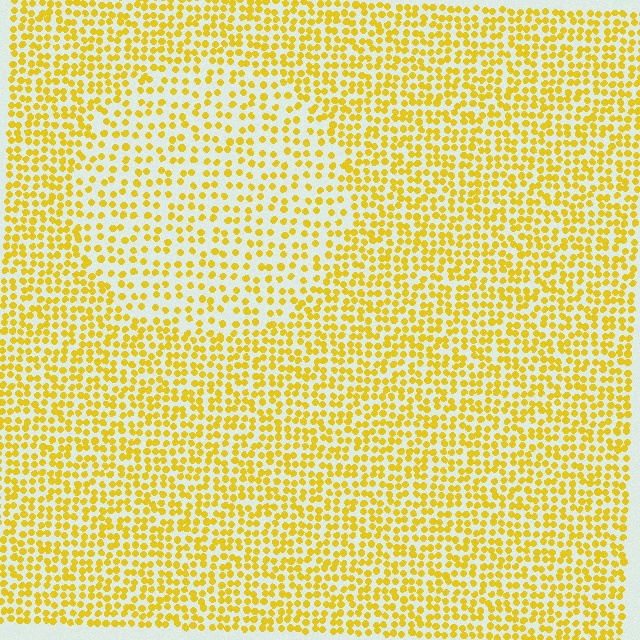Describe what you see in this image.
The image contains small yellow elements arranged at two different densities. A circle-shaped region is visible where the elements are less densely packed than the surrounding area.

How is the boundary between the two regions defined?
The boundary is defined by a change in element density (approximately 1.7x ratio). All elements are the same color, size, and shape.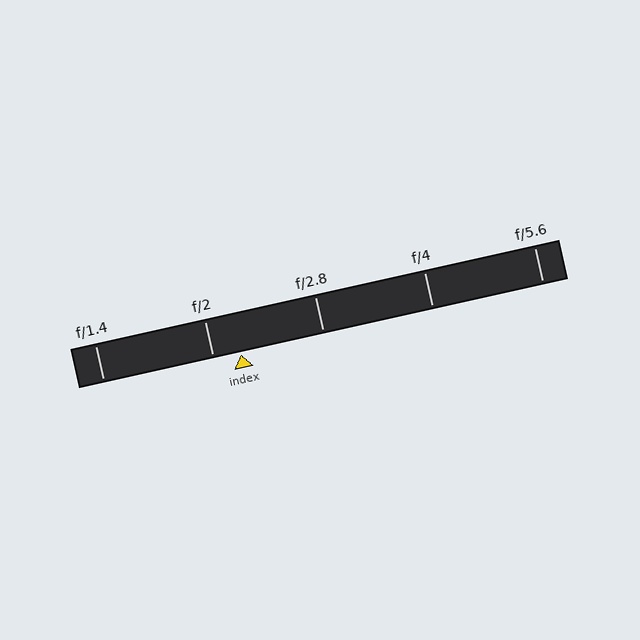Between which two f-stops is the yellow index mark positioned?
The index mark is between f/2 and f/2.8.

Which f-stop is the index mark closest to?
The index mark is closest to f/2.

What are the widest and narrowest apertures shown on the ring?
The widest aperture shown is f/1.4 and the narrowest is f/5.6.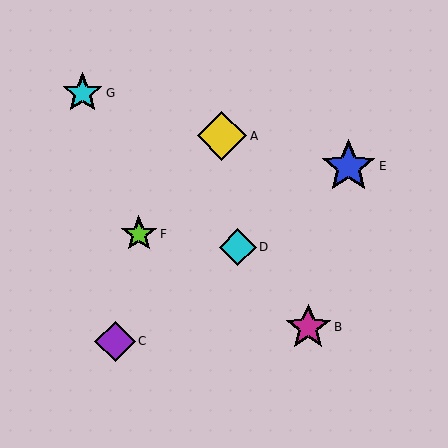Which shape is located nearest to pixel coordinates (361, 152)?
The blue star (labeled E) at (348, 166) is nearest to that location.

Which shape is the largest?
The blue star (labeled E) is the largest.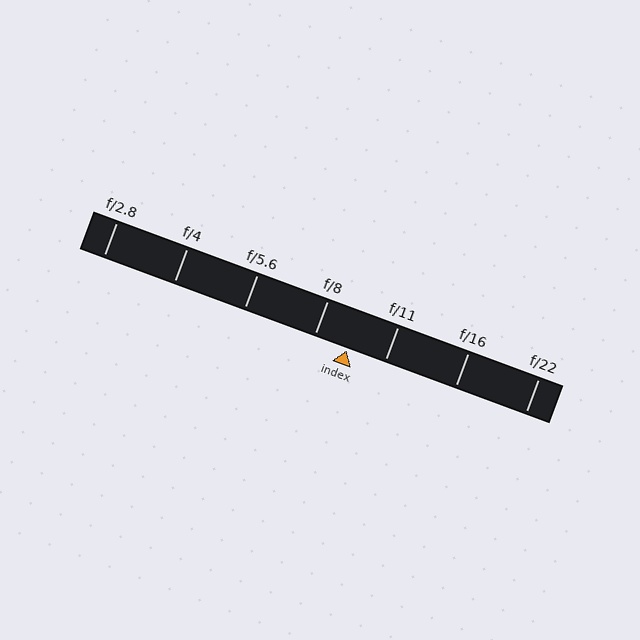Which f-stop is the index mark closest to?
The index mark is closest to f/8.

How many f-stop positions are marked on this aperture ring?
There are 7 f-stop positions marked.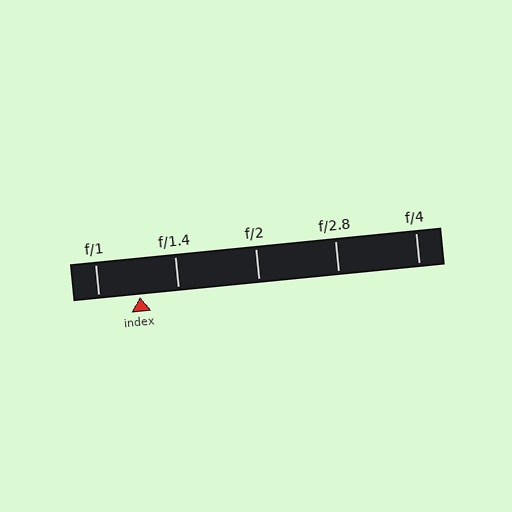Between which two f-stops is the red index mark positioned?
The index mark is between f/1 and f/1.4.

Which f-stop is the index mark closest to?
The index mark is closest to f/1.4.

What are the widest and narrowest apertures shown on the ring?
The widest aperture shown is f/1 and the narrowest is f/4.